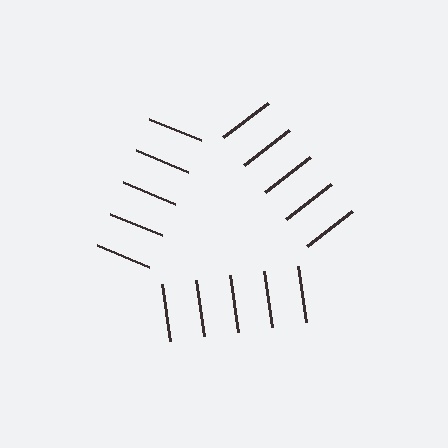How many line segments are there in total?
15 — 5 along each of the 3 edges.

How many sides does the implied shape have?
3 sides — the line-ends trace a triangle.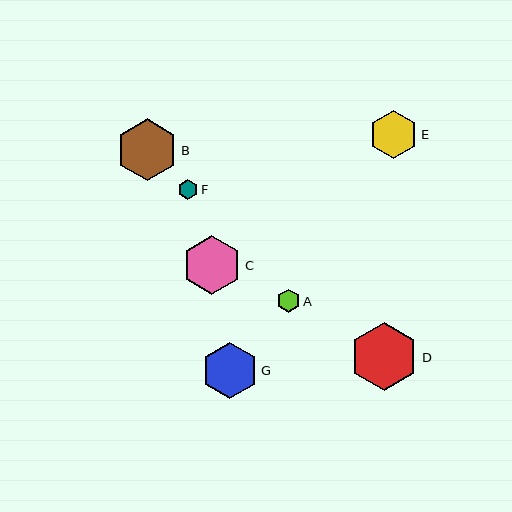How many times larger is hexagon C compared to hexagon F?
Hexagon C is approximately 2.9 times the size of hexagon F.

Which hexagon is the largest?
Hexagon D is the largest with a size of approximately 68 pixels.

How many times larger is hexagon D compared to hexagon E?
Hexagon D is approximately 1.4 times the size of hexagon E.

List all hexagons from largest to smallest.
From largest to smallest: D, B, C, G, E, A, F.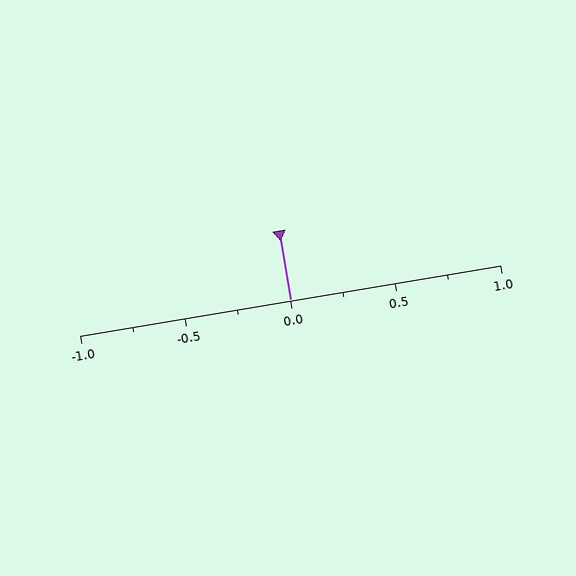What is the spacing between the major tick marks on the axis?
The major ticks are spaced 0.5 apart.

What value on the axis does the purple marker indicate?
The marker indicates approximately 0.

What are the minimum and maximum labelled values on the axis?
The axis runs from -1.0 to 1.0.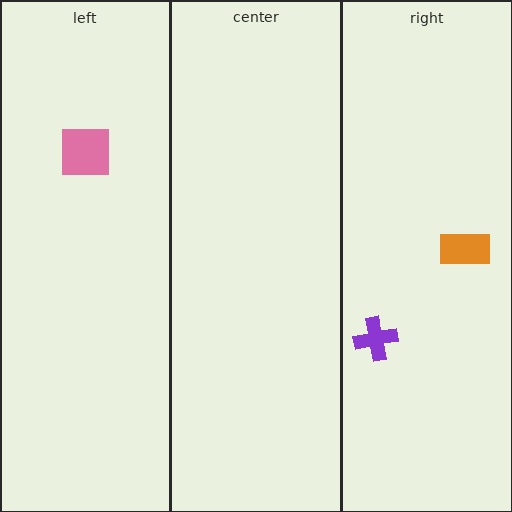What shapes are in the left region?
The pink square.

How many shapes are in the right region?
2.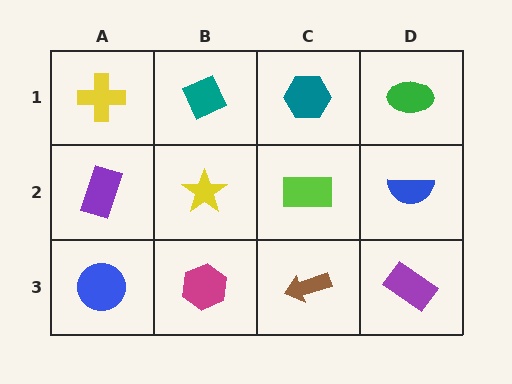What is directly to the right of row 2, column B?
A lime rectangle.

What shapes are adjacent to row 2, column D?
A green ellipse (row 1, column D), a purple rectangle (row 3, column D), a lime rectangle (row 2, column C).